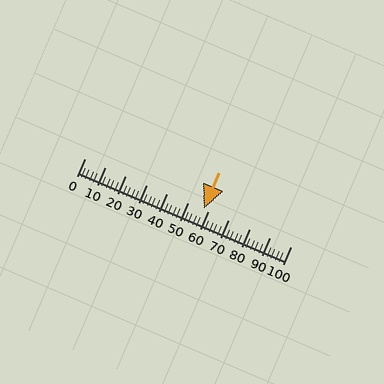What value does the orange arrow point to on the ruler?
The orange arrow points to approximately 58.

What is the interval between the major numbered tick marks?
The major tick marks are spaced 10 units apart.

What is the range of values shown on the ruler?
The ruler shows values from 0 to 100.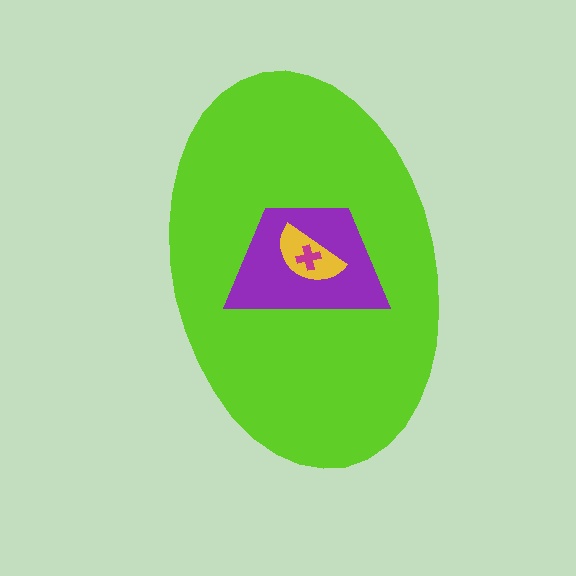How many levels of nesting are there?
4.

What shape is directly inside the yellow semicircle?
The magenta cross.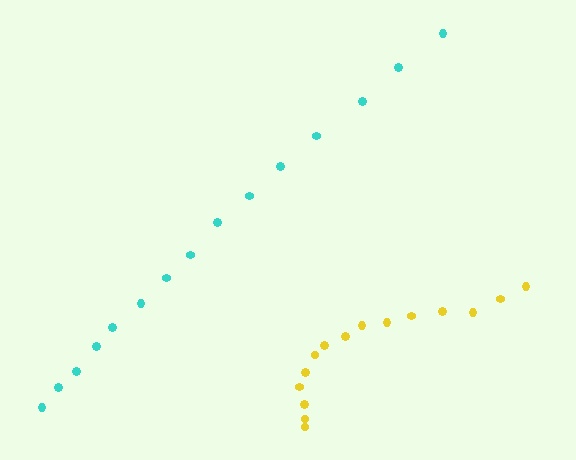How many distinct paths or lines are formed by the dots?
There are 2 distinct paths.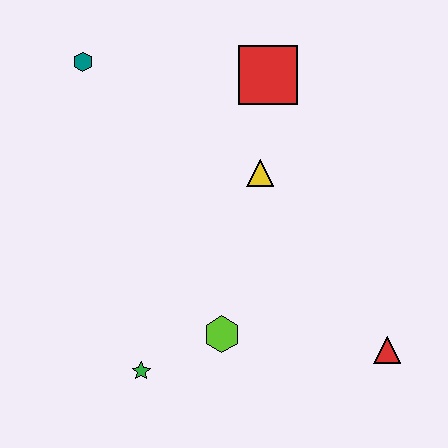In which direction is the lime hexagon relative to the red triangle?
The lime hexagon is to the left of the red triangle.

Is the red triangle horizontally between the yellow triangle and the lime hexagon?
No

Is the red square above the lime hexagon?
Yes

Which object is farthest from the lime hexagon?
The teal hexagon is farthest from the lime hexagon.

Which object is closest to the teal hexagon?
The red square is closest to the teal hexagon.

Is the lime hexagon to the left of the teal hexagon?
No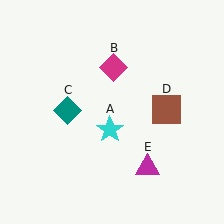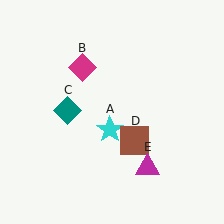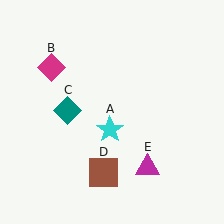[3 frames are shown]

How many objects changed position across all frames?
2 objects changed position: magenta diamond (object B), brown square (object D).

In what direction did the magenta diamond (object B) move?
The magenta diamond (object B) moved left.